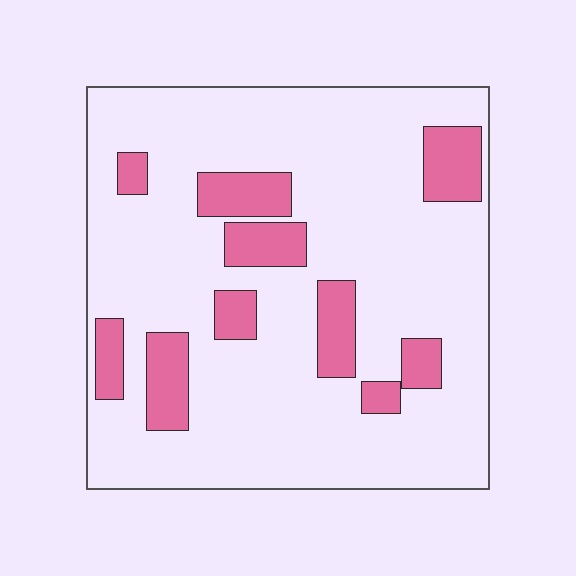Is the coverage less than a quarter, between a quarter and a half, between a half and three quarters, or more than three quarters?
Less than a quarter.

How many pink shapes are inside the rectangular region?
10.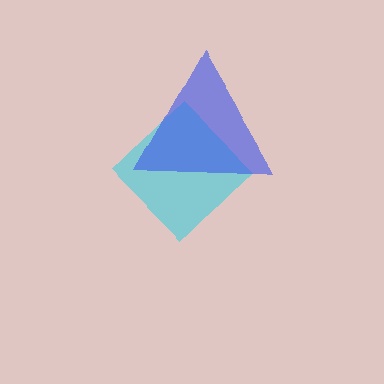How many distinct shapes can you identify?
There are 2 distinct shapes: a cyan diamond, a blue triangle.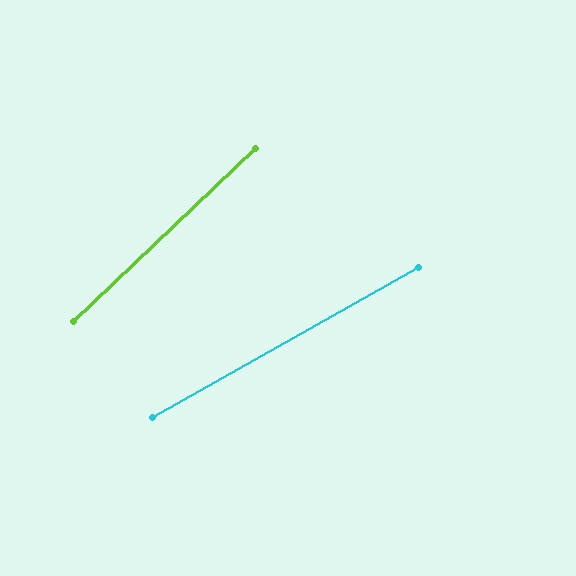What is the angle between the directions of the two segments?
Approximately 14 degrees.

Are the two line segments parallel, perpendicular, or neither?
Neither parallel nor perpendicular — they differ by about 14°.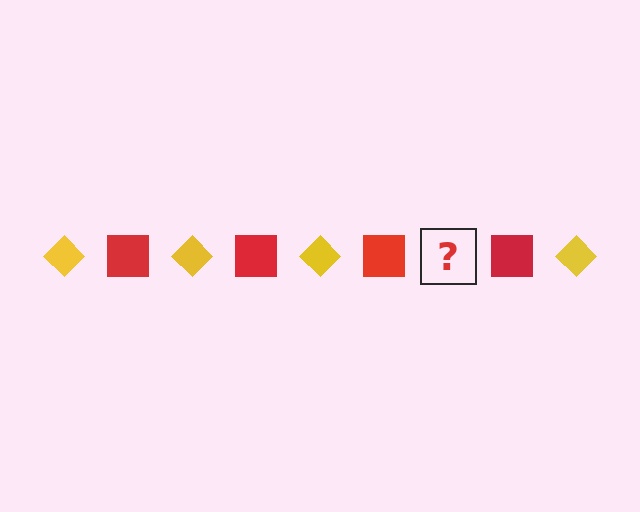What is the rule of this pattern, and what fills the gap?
The rule is that the pattern alternates between yellow diamond and red square. The gap should be filled with a yellow diamond.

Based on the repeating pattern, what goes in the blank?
The blank should be a yellow diamond.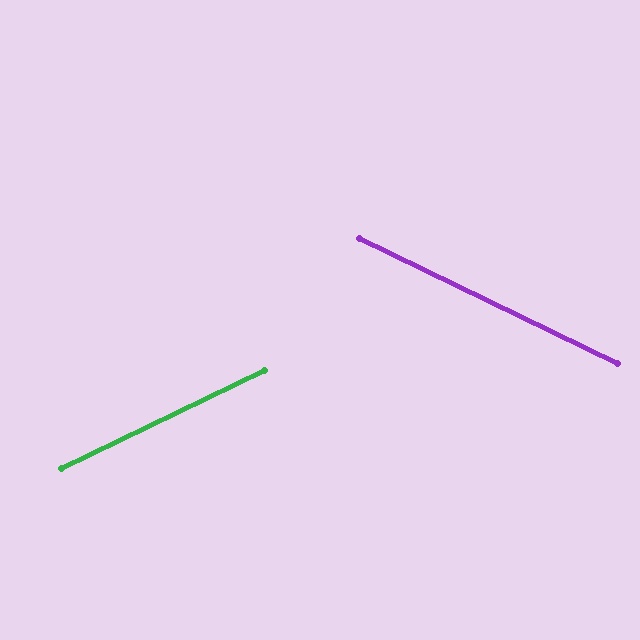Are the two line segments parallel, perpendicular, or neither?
Neither parallel nor perpendicular — they differ by about 52°.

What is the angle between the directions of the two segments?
Approximately 52 degrees.